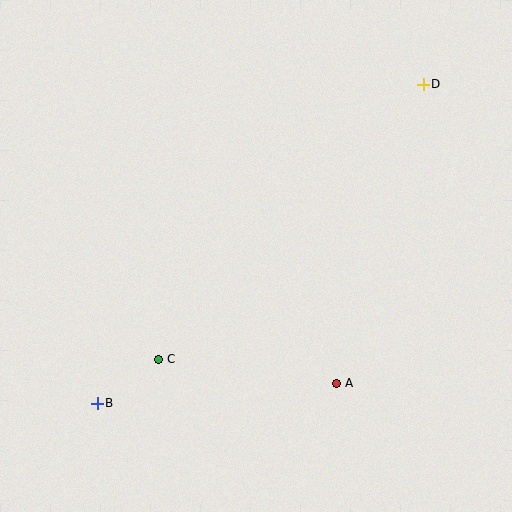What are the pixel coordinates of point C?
Point C is at (159, 359).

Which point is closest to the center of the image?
Point C at (159, 359) is closest to the center.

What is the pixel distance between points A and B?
The distance between A and B is 240 pixels.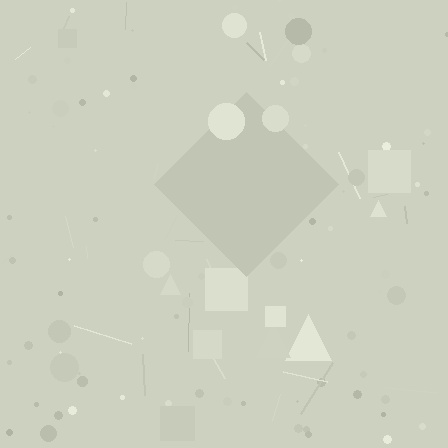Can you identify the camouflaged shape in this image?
The camouflaged shape is a diamond.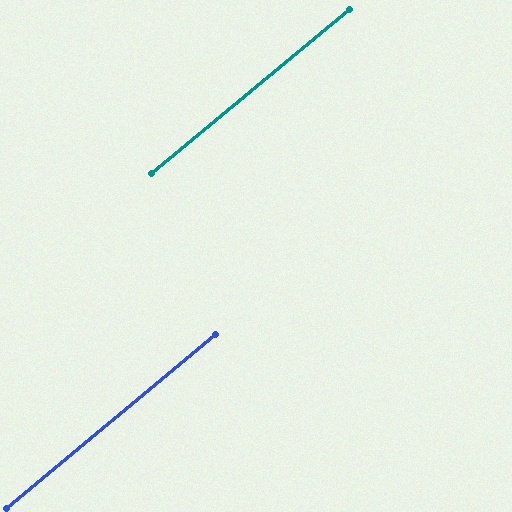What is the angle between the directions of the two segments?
Approximately 0 degrees.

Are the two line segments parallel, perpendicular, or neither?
Parallel — their directions differ by only 0.0°.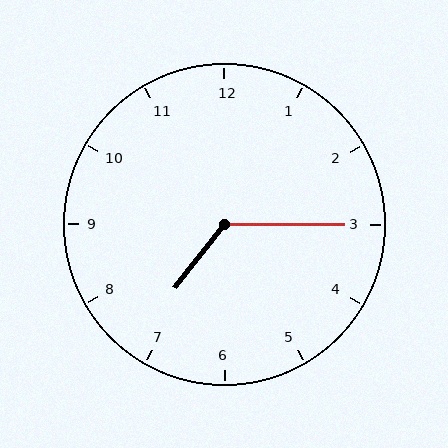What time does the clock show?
7:15.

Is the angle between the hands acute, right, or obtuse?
It is obtuse.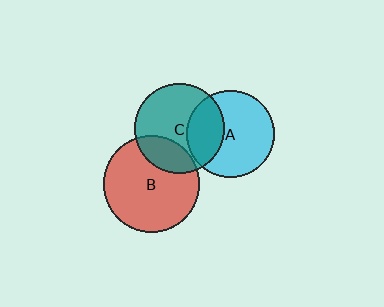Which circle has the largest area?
Circle B (red).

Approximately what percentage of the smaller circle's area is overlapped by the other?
Approximately 25%.